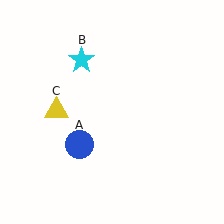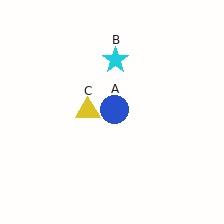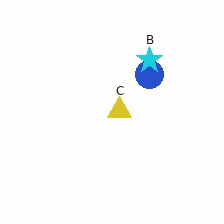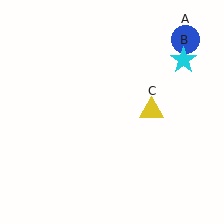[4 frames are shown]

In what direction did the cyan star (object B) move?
The cyan star (object B) moved right.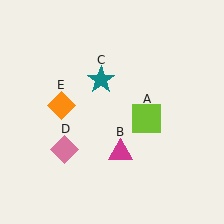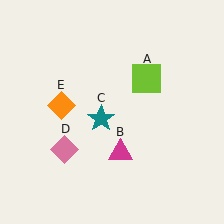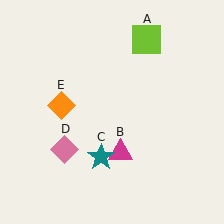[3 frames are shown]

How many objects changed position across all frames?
2 objects changed position: lime square (object A), teal star (object C).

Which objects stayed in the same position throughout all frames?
Magenta triangle (object B) and pink diamond (object D) and orange diamond (object E) remained stationary.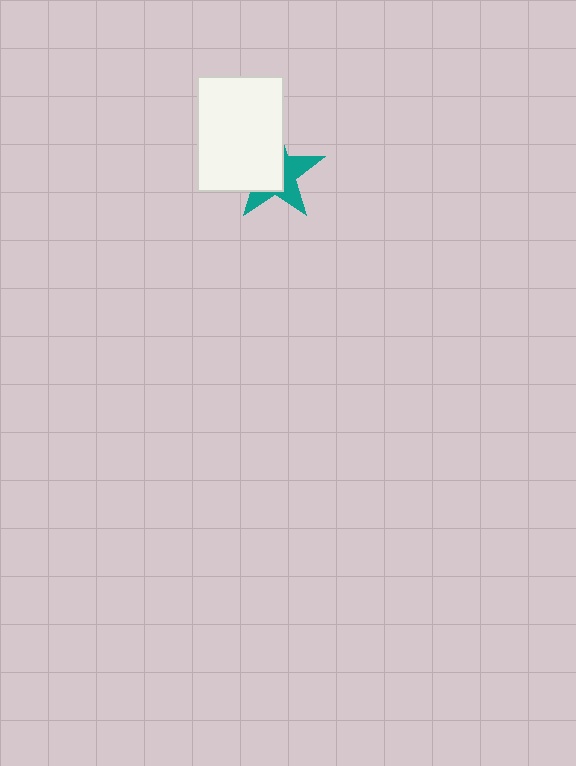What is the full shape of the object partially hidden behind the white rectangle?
The partially hidden object is a teal star.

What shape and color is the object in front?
The object in front is a white rectangle.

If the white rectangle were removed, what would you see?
You would see the complete teal star.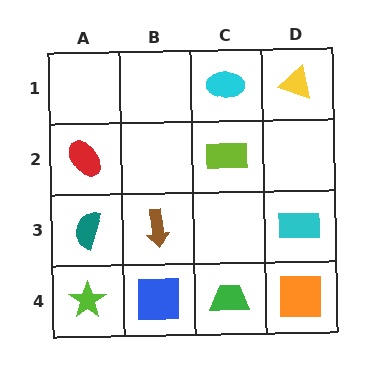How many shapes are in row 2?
2 shapes.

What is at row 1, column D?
A yellow triangle.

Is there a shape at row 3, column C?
No, that cell is empty.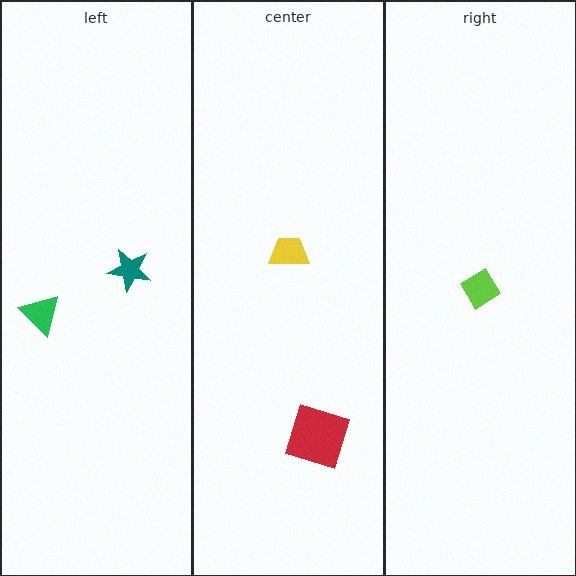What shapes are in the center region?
The red square, the yellow trapezoid.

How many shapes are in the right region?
1.